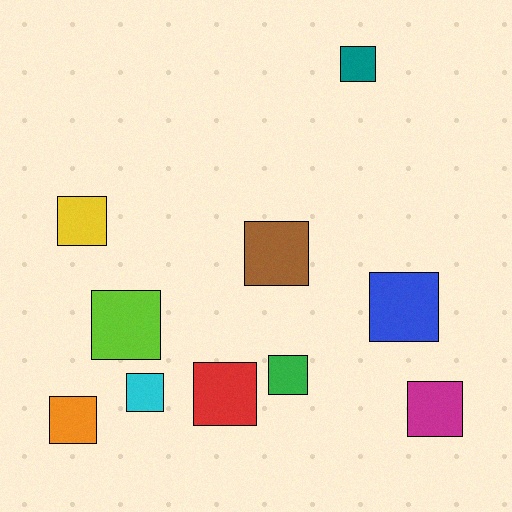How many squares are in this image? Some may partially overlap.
There are 10 squares.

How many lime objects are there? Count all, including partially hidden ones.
There is 1 lime object.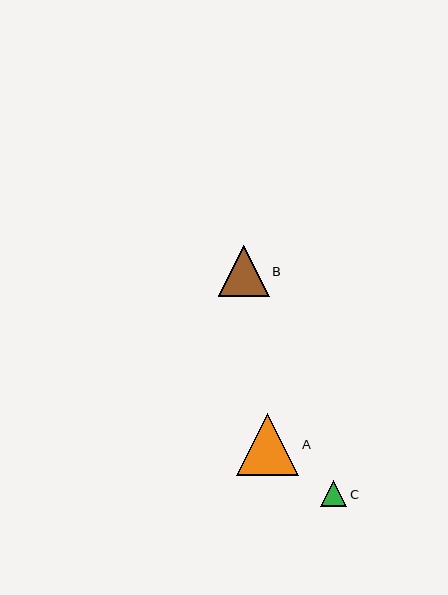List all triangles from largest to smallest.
From largest to smallest: A, B, C.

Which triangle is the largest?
Triangle A is the largest with a size of approximately 63 pixels.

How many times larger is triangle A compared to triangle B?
Triangle A is approximately 1.2 times the size of triangle B.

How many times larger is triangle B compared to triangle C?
Triangle B is approximately 1.9 times the size of triangle C.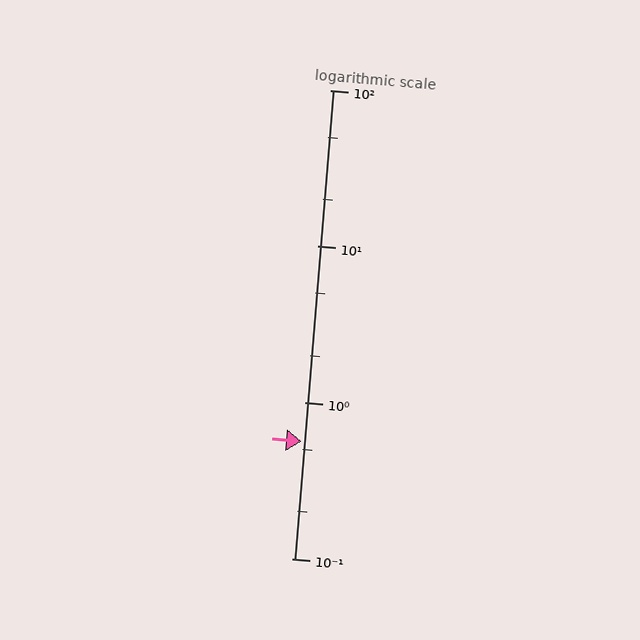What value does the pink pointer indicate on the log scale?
The pointer indicates approximately 0.56.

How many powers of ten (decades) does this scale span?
The scale spans 3 decades, from 0.1 to 100.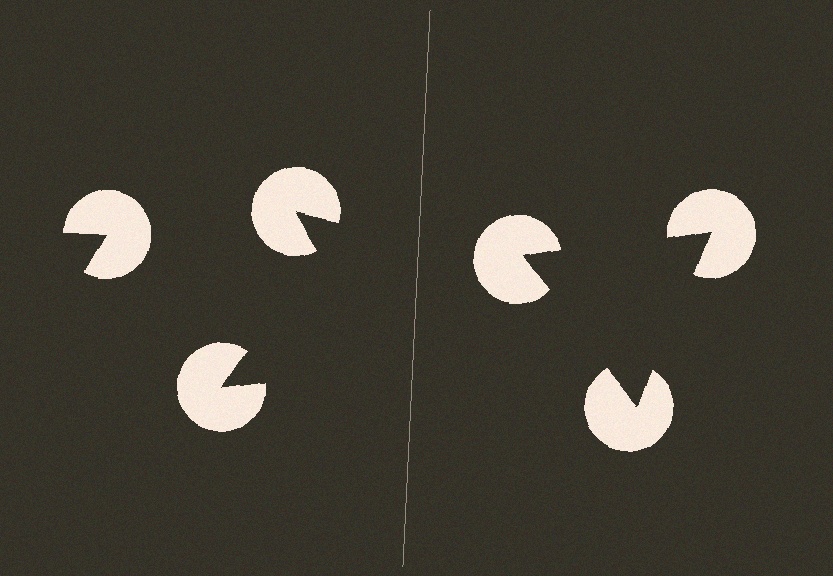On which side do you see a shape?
An illusory triangle appears on the right side. On the left side the wedge cuts are rotated, so no coherent shape forms.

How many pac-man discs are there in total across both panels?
6 — 3 on each side.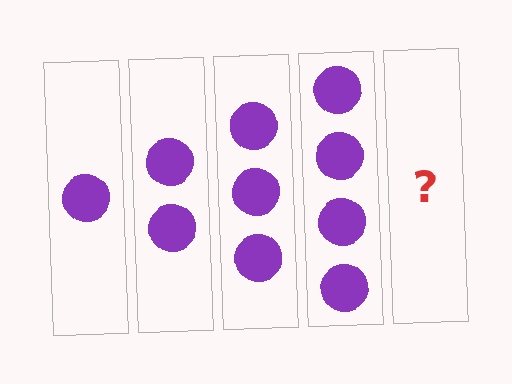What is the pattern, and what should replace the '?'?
The pattern is that each step adds one more circle. The '?' should be 5 circles.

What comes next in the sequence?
The next element should be 5 circles.